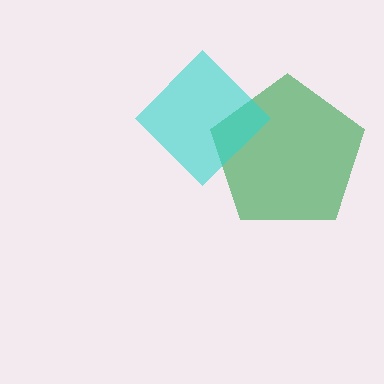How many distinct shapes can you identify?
There are 2 distinct shapes: a green pentagon, a cyan diamond.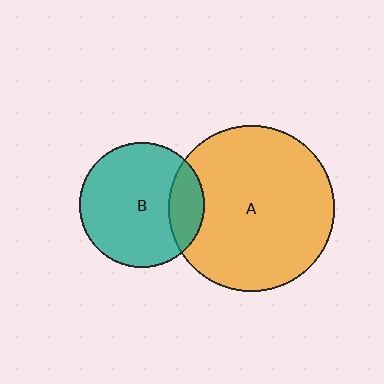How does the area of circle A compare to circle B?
Approximately 1.8 times.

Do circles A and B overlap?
Yes.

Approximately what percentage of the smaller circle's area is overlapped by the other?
Approximately 20%.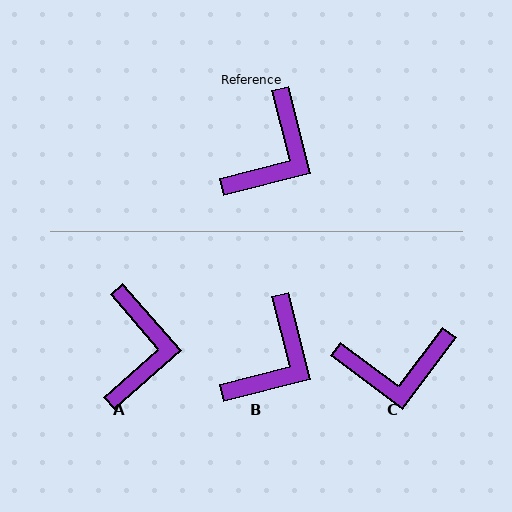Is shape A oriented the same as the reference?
No, it is off by about 27 degrees.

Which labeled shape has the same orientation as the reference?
B.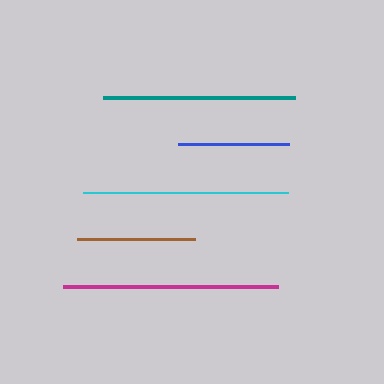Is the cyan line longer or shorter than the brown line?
The cyan line is longer than the brown line.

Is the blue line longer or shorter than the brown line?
The brown line is longer than the blue line.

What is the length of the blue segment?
The blue segment is approximately 112 pixels long.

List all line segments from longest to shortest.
From longest to shortest: magenta, cyan, teal, brown, blue.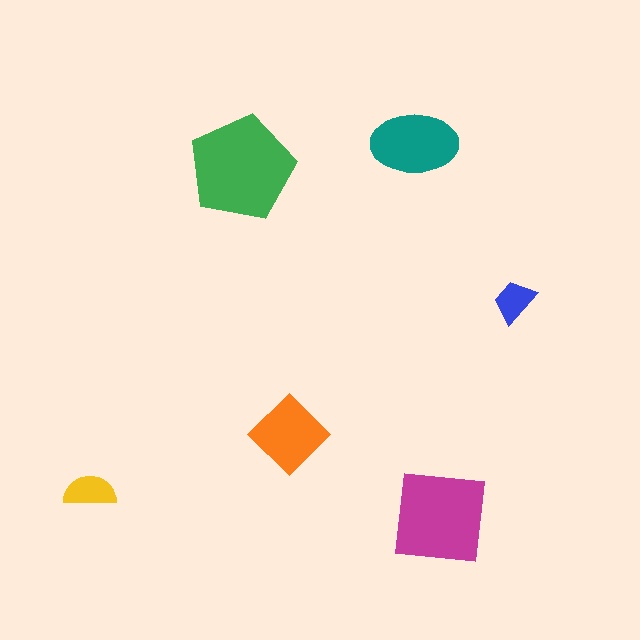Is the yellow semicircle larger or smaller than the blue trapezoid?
Larger.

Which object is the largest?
The green pentagon.